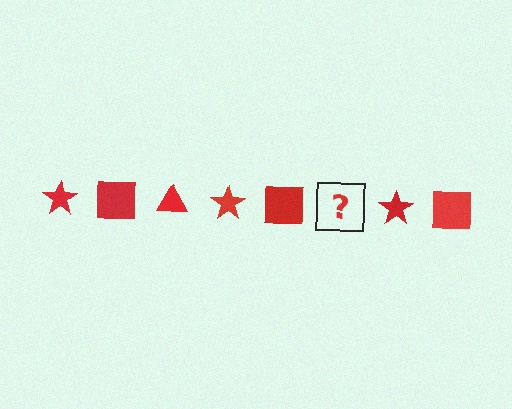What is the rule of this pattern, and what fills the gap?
The rule is that the pattern cycles through star, square, triangle shapes in red. The gap should be filled with a red triangle.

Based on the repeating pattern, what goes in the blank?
The blank should be a red triangle.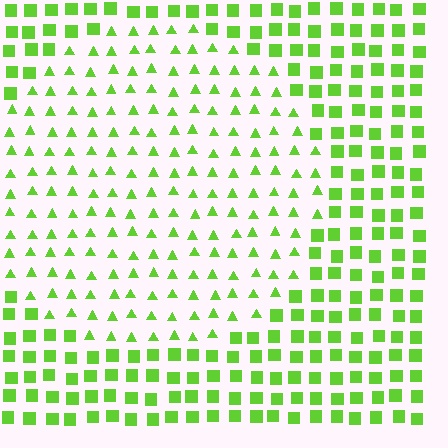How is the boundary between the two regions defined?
The boundary is defined by a change in element shape: triangles inside vs. squares outside. All elements share the same color and spacing.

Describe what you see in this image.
The image is filled with small lime elements arranged in a uniform grid. A circle-shaped region contains triangles, while the surrounding area contains squares. The boundary is defined purely by the change in element shape.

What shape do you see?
I see a circle.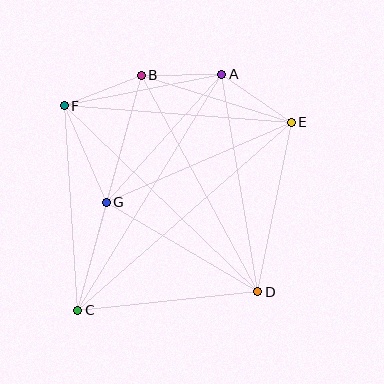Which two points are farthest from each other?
Points C and E are farthest from each other.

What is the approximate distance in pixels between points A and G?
The distance between A and G is approximately 172 pixels.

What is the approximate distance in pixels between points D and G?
The distance between D and G is approximately 176 pixels.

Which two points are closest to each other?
Points A and B are closest to each other.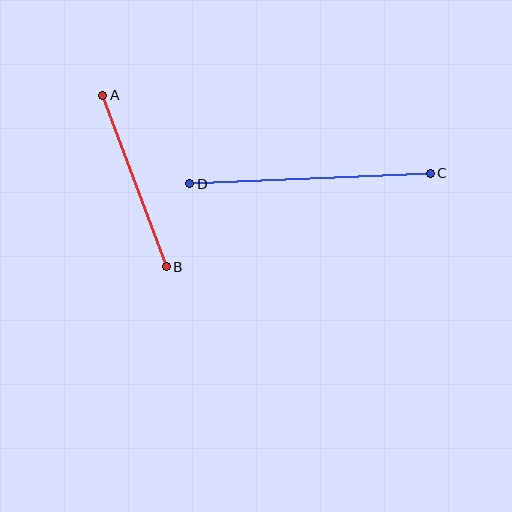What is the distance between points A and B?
The distance is approximately 183 pixels.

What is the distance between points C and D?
The distance is approximately 241 pixels.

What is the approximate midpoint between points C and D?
The midpoint is at approximately (310, 179) pixels.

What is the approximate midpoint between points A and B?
The midpoint is at approximately (135, 181) pixels.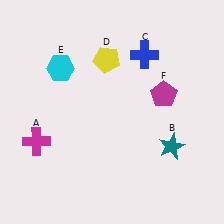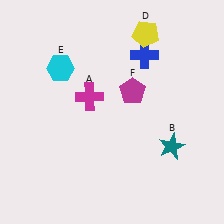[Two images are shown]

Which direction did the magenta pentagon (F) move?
The magenta pentagon (F) moved left.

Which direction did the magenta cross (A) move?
The magenta cross (A) moved right.